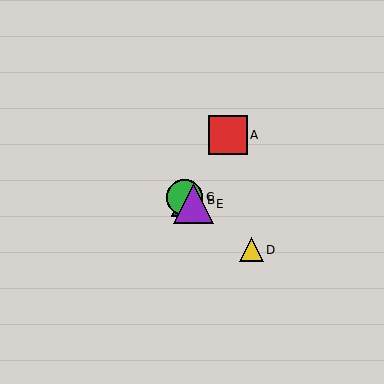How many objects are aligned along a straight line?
4 objects (B, C, D, E) are aligned along a straight line.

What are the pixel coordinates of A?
Object A is at (228, 135).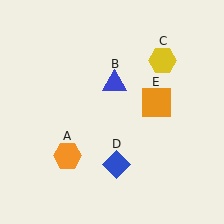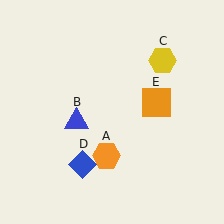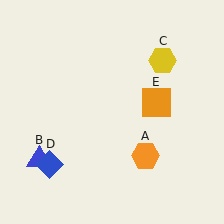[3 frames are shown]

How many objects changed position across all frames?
3 objects changed position: orange hexagon (object A), blue triangle (object B), blue diamond (object D).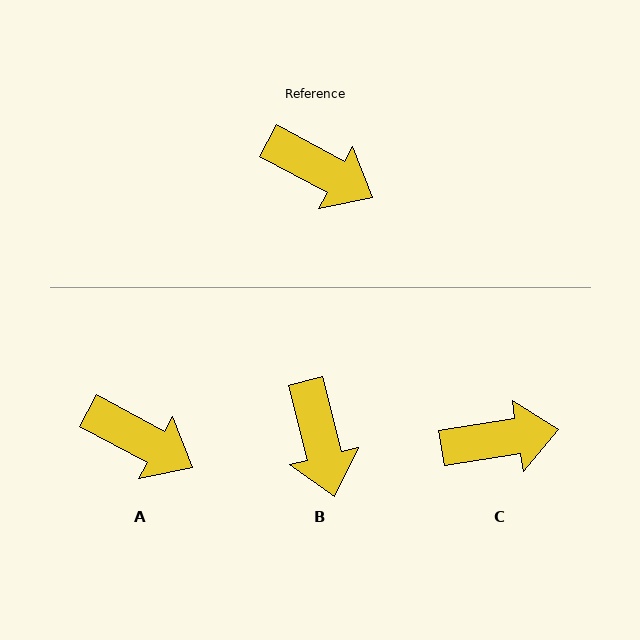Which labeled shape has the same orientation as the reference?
A.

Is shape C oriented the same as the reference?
No, it is off by about 38 degrees.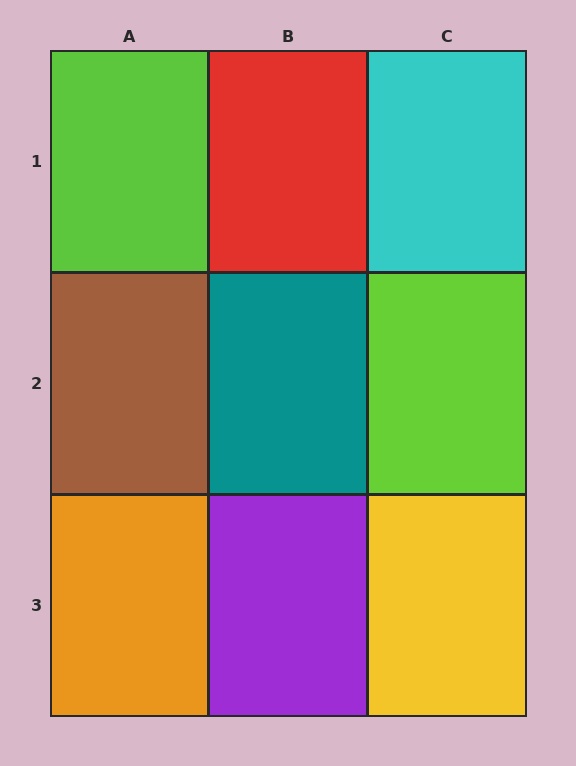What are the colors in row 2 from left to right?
Brown, teal, lime.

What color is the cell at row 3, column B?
Purple.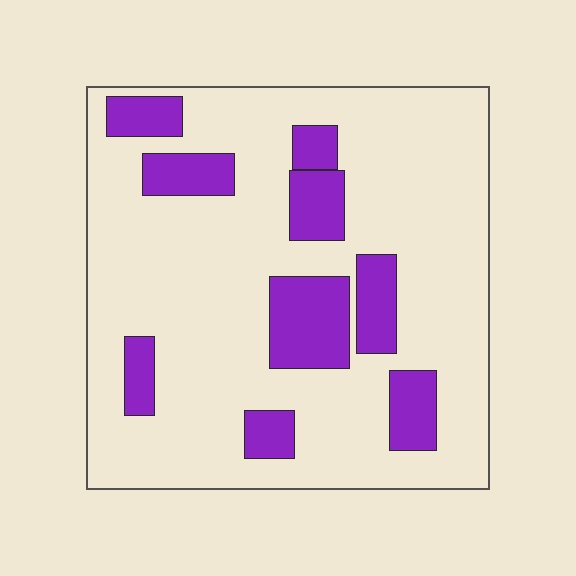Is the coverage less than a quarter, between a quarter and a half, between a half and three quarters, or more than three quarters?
Less than a quarter.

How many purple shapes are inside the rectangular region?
9.